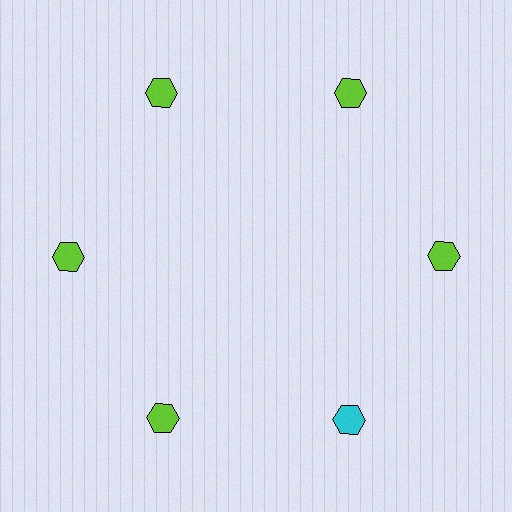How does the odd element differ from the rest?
It has a different color: cyan instead of lime.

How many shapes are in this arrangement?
There are 6 shapes arranged in a ring pattern.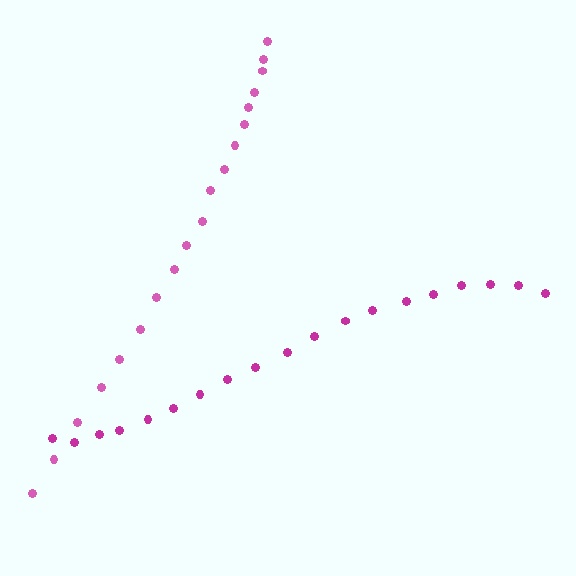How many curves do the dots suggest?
There are 2 distinct paths.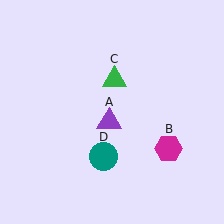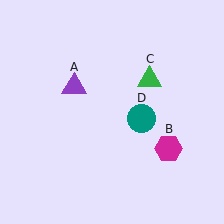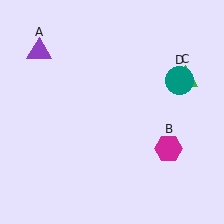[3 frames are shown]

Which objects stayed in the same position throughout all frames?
Magenta hexagon (object B) remained stationary.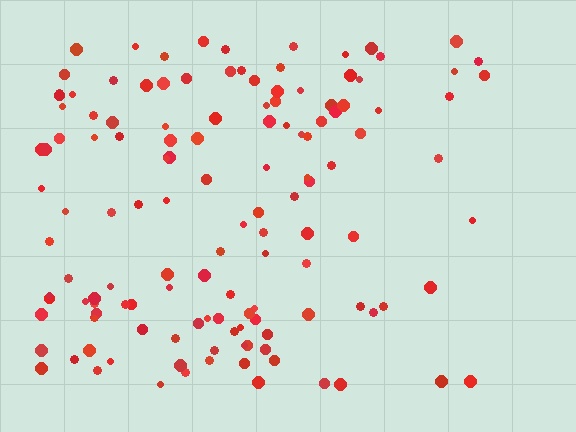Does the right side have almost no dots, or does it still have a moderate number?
Still a moderate number, just noticeably fewer than the left.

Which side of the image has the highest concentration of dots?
The left.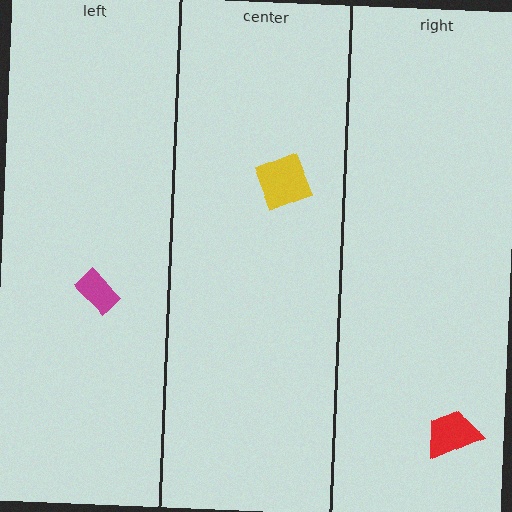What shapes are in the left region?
The magenta rectangle.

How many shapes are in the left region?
1.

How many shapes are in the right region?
1.